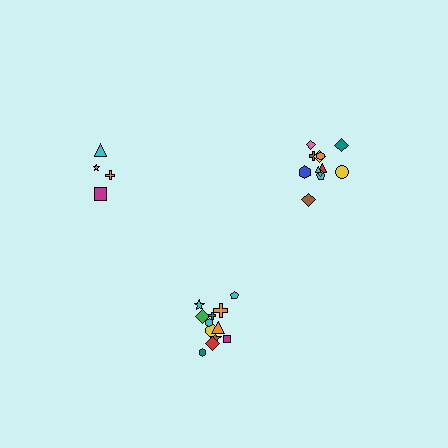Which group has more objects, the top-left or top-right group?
The top-right group.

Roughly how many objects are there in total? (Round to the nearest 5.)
Roughly 30 objects in total.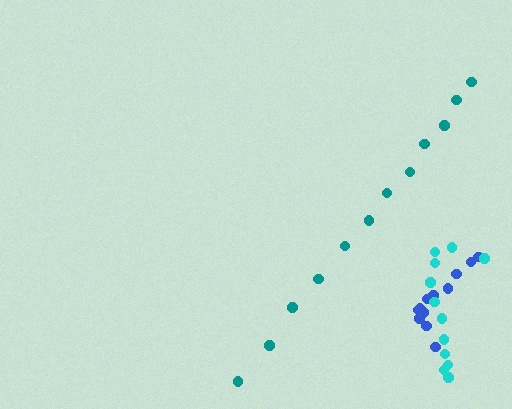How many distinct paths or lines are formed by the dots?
There are 3 distinct paths.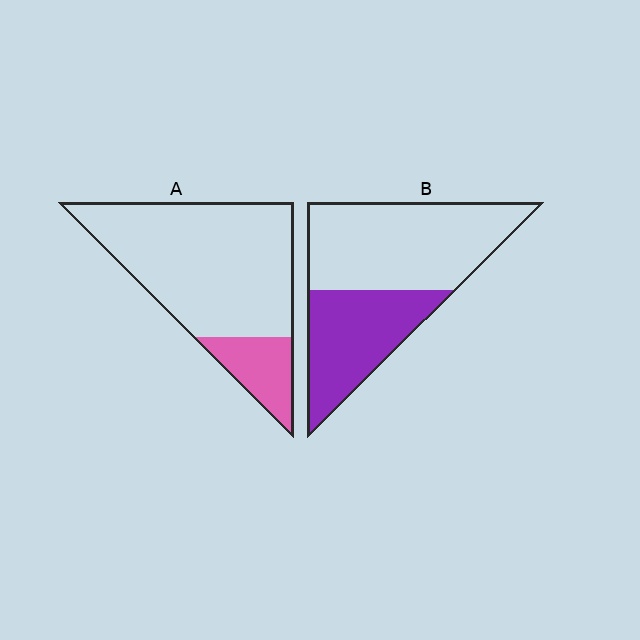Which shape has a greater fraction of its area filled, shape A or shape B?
Shape B.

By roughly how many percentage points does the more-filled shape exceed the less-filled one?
By roughly 20 percentage points (B over A).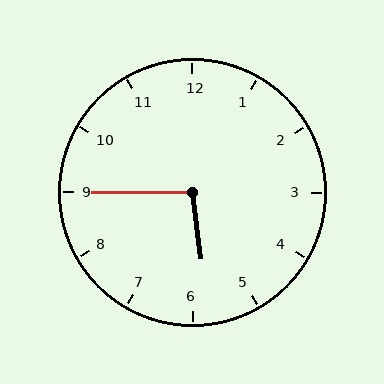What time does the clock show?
5:45.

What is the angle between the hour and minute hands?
Approximately 98 degrees.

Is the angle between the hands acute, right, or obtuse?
It is obtuse.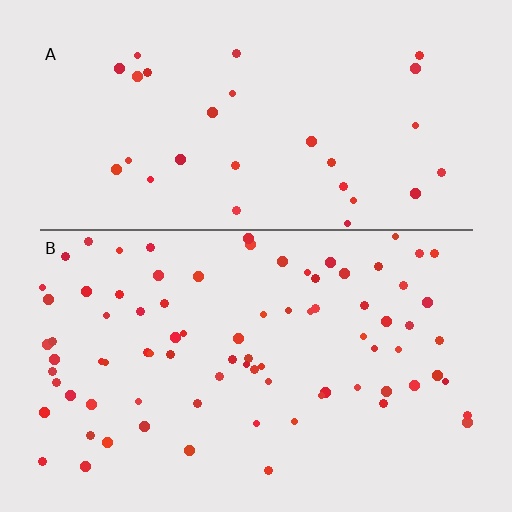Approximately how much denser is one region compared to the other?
Approximately 2.7× — region B over region A.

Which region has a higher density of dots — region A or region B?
B (the bottom).